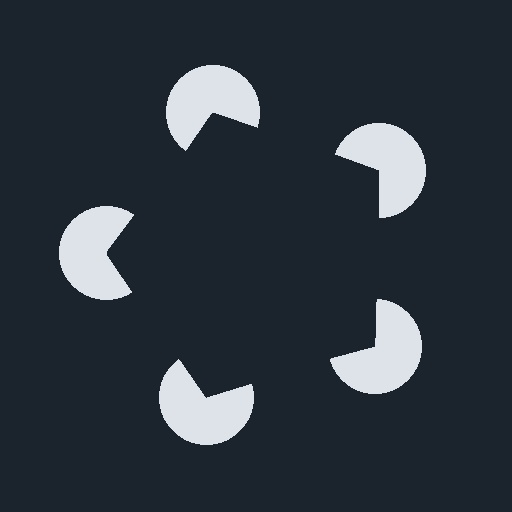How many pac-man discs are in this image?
There are 5 — one at each vertex of the illusory pentagon.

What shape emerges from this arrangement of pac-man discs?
An illusory pentagon — its edges are inferred from the aligned wedge cuts in the pac-man discs, not physically drawn.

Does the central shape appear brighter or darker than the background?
It typically appears slightly darker than the background, even though no actual brightness change is drawn.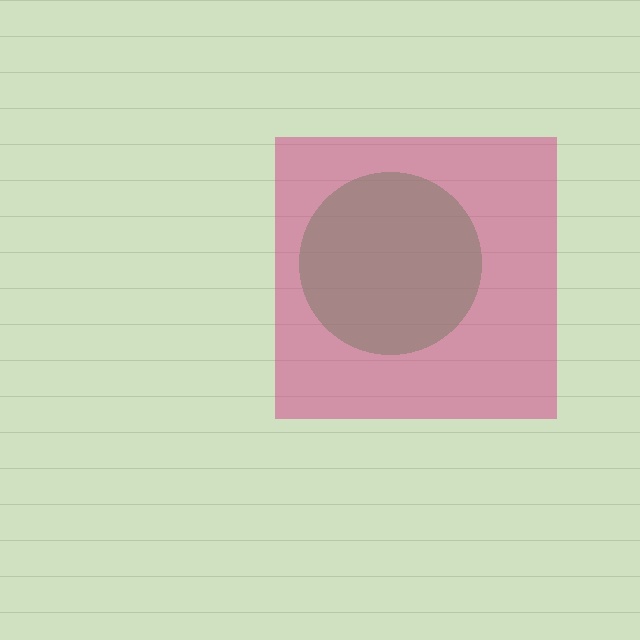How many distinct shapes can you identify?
There are 2 distinct shapes: a green circle, a magenta square.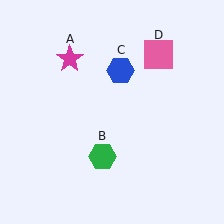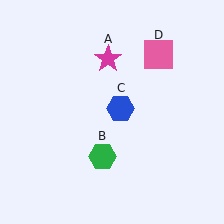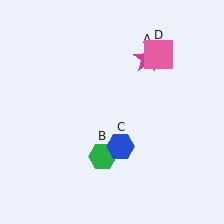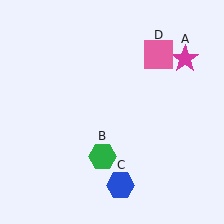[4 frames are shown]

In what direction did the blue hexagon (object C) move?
The blue hexagon (object C) moved down.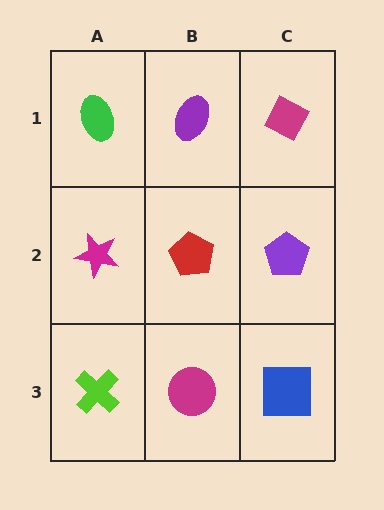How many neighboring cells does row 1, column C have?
2.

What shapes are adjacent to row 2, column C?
A magenta diamond (row 1, column C), a blue square (row 3, column C), a red pentagon (row 2, column B).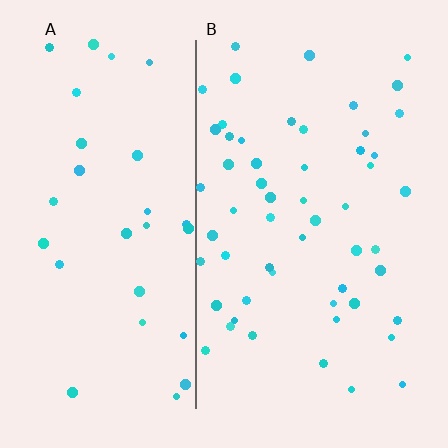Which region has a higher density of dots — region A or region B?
B (the right).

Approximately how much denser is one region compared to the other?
Approximately 1.8× — region B over region A.